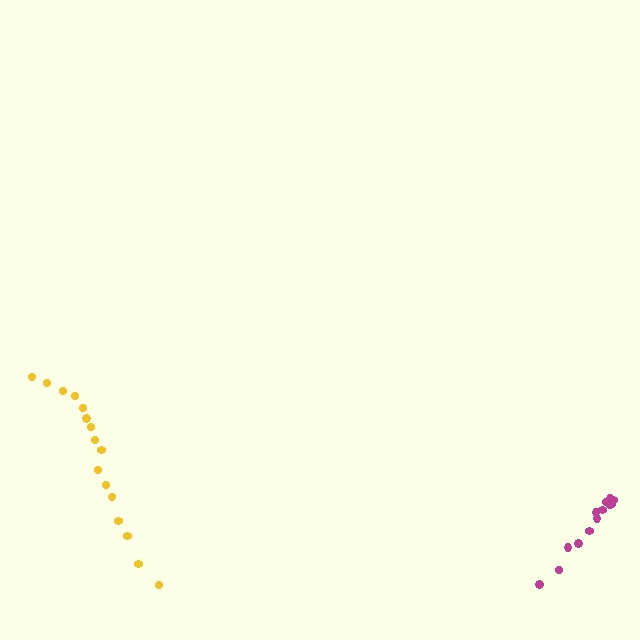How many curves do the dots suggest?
There are 2 distinct paths.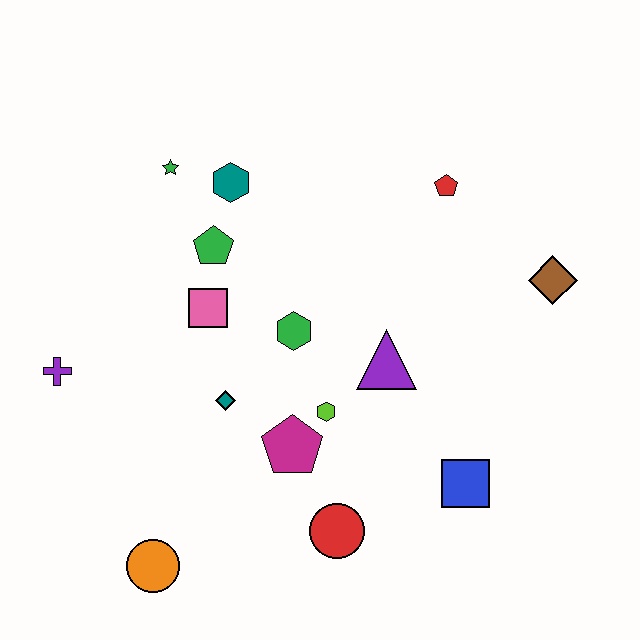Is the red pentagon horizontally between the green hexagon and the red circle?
No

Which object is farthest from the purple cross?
The brown diamond is farthest from the purple cross.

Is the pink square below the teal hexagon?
Yes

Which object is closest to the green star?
The teal hexagon is closest to the green star.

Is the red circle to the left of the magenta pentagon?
No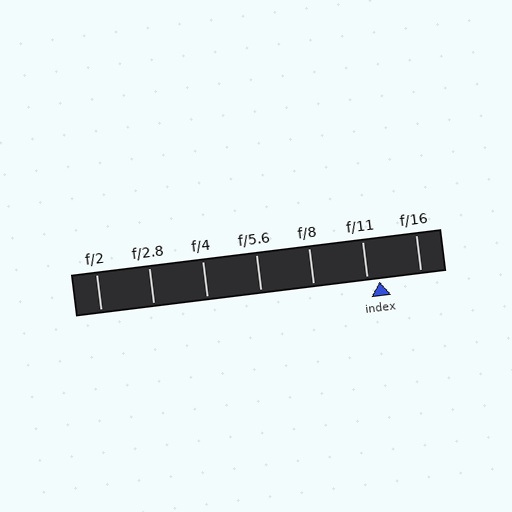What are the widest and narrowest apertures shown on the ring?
The widest aperture shown is f/2 and the narrowest is f/16.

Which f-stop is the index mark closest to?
The index mark is closest to f/11.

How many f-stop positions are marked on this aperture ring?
There are 7 f-stop positions marked.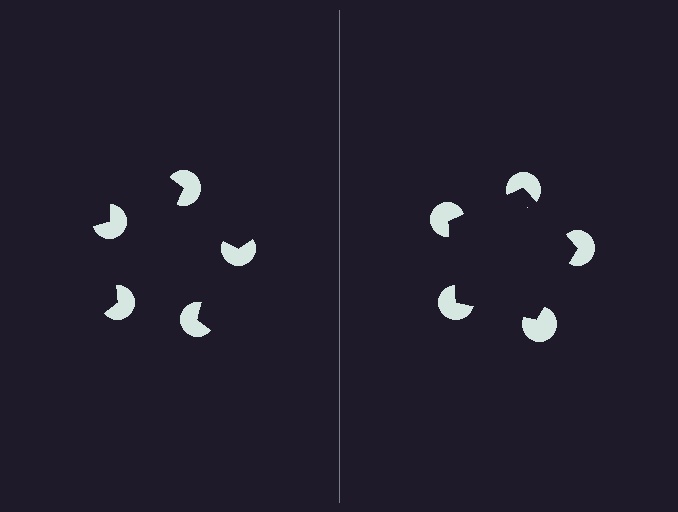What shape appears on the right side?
An illusory pentagon.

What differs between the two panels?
The pac-man discs are positioned identically on both sides; only the wedge orientations differ. On the right they align to a pentagon; on the left they are misaligned.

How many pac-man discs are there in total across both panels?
10 — 5 on each side.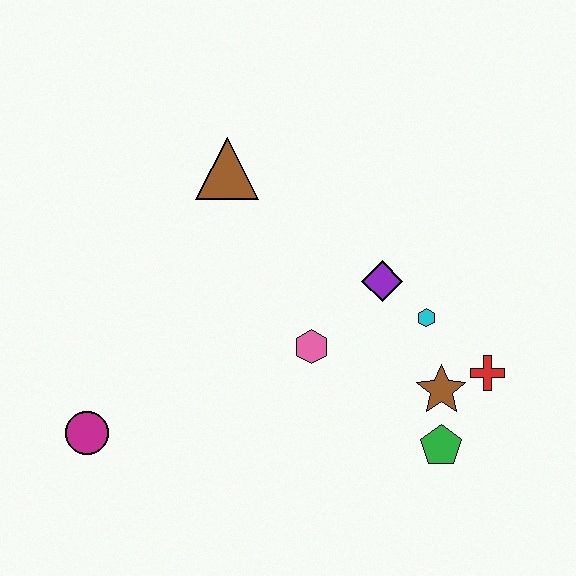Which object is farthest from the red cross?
The magenta circle is farthest from the red cross.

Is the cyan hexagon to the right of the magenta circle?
Yes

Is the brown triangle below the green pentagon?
No